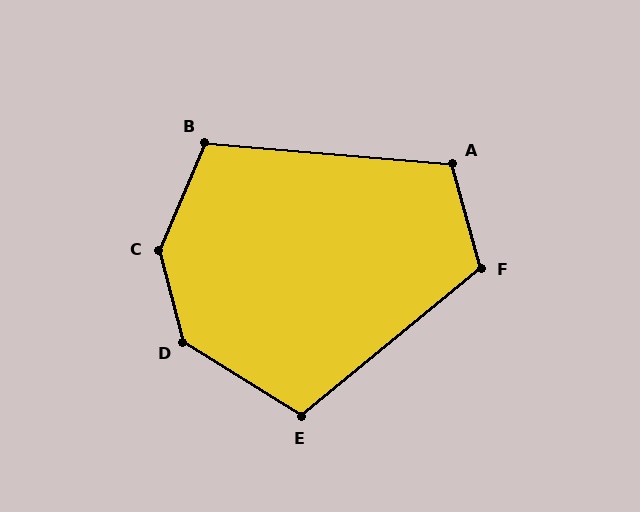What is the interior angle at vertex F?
Approximately 114 degrees (obtuse).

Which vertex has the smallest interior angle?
E, at approximately 108 degrees.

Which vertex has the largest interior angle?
C, at approximately 142 degrees.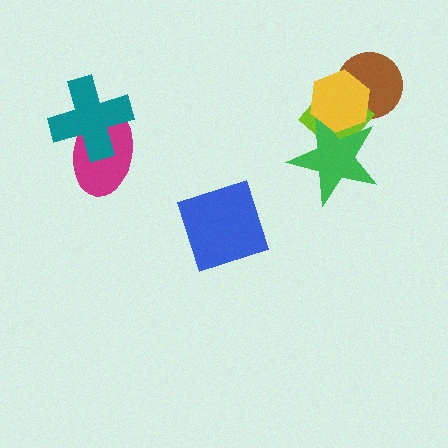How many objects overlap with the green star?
2 objects overlap with the green star.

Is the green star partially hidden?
Yes, it is partially covered by another shape.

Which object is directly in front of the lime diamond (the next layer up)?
The green star is directly in front of the lime diamond.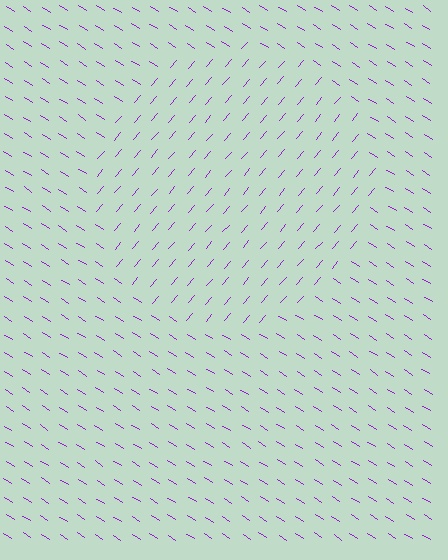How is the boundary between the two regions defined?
The boundary is defined purely by a change in line orientation (approximately 82 degrees difference). All lines are the same color and thickness.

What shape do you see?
I see a circle.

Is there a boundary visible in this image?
Yes, there is a texture boundary formed by a change in line orientation.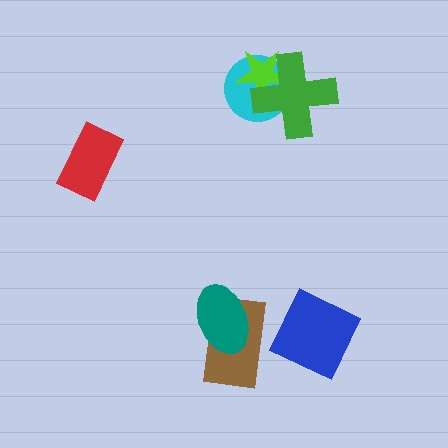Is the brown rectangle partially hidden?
Yes, it is partially covered by another shape.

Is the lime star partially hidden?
Yes, it is partially covered by another shape.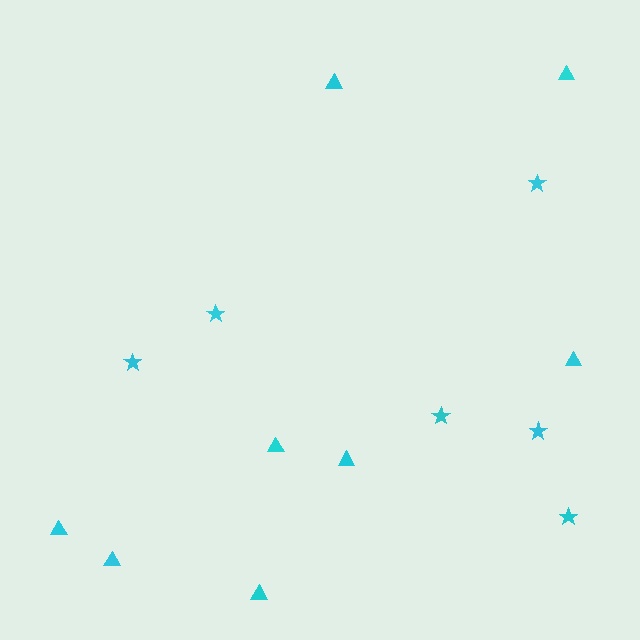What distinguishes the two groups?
There are 2 groups: one group of stars (6) and one group of triangles (8).